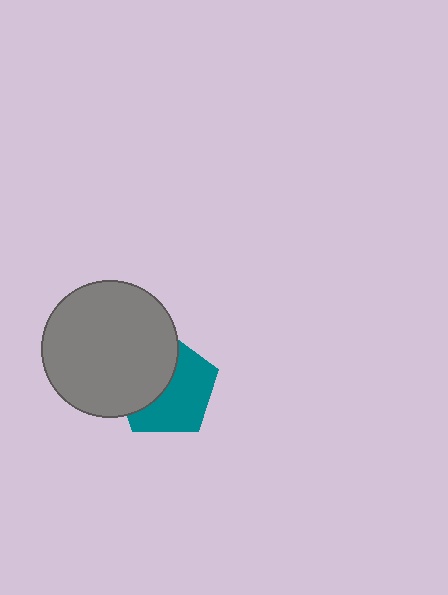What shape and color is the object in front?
The object in front is a gray circle.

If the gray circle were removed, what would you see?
You would see the complete teal pentagon.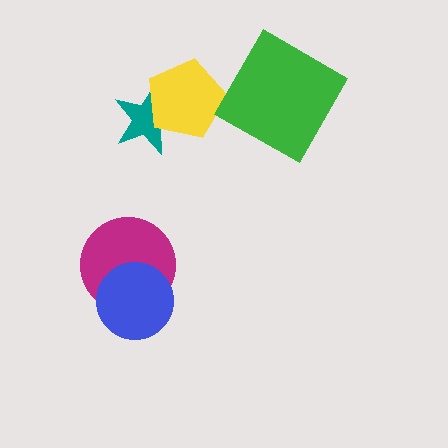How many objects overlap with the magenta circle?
1 object overlaps with the magenta circle.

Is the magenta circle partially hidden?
Yes, it is partially covered by another shape.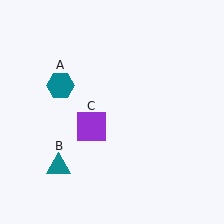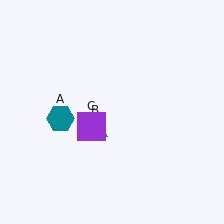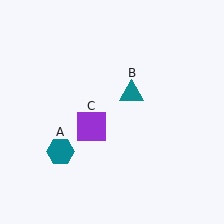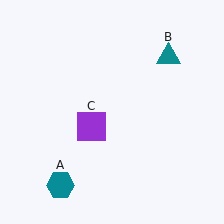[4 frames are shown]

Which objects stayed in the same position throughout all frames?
Purple square (object C) remained stationary.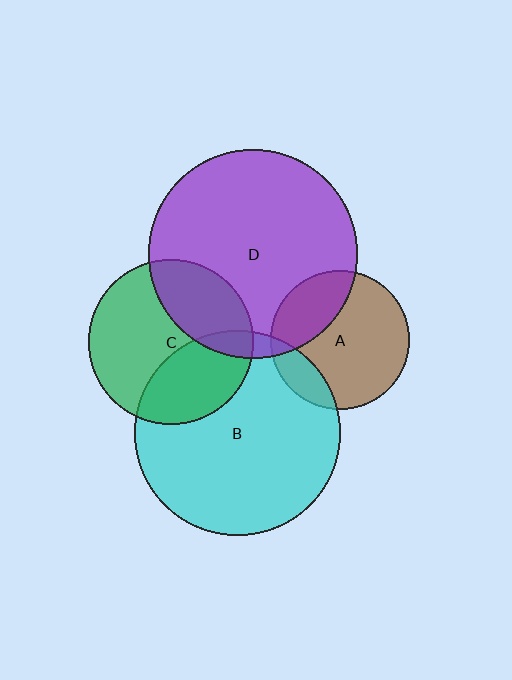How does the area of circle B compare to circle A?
Approximately 2.2 times.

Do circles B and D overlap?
Yes.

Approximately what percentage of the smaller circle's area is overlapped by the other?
Approximately 5%.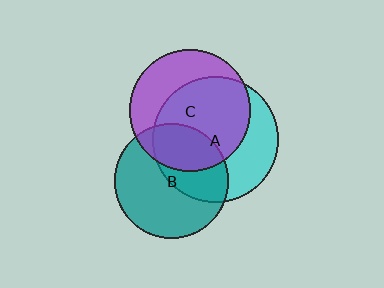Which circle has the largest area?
Circle A (cyan).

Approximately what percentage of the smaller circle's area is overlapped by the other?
Approximately 30%.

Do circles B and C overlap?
Yes.